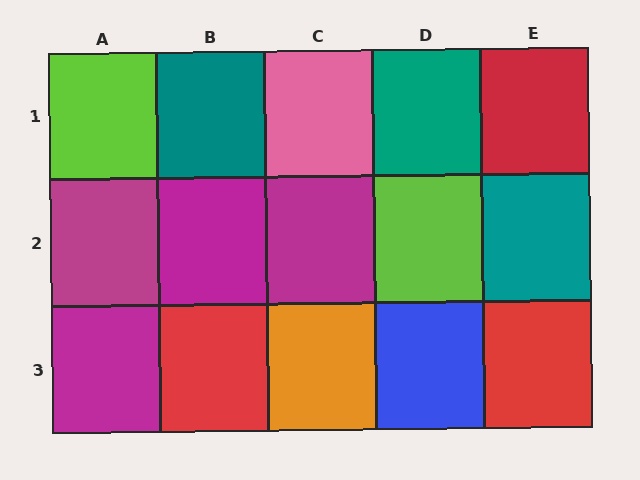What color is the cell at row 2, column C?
Magenta.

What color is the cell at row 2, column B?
Magenta.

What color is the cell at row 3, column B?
Red.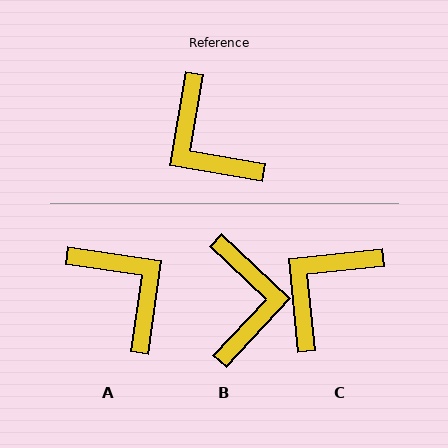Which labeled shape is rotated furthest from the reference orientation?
A, about 178 degrees away.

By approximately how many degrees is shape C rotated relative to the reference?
Approximately 75 degrees clockwise.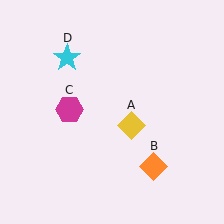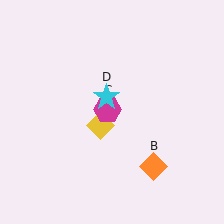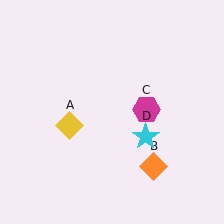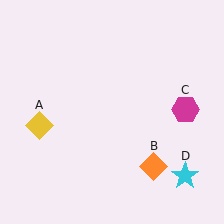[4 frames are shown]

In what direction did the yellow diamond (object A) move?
The yellow diamond (object A) moved left.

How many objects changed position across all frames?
3 objects changed position: yellow diamond (object A), magenta hexagon (object C), cyan star (object D).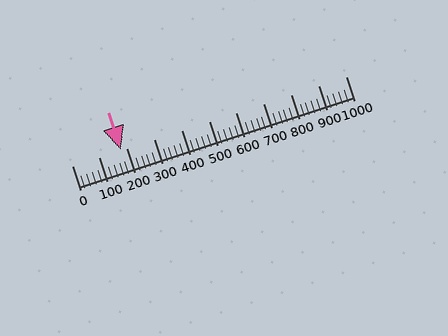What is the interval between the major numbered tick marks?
The major tick marks are spaced 100 units apart.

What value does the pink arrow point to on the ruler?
The pink arrow points to approximately 180.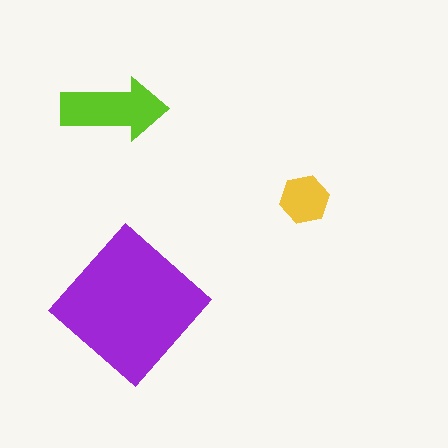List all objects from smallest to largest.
The yellow hexagon, the lime arrow, the purple diamond.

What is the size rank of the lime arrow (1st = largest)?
2nd.